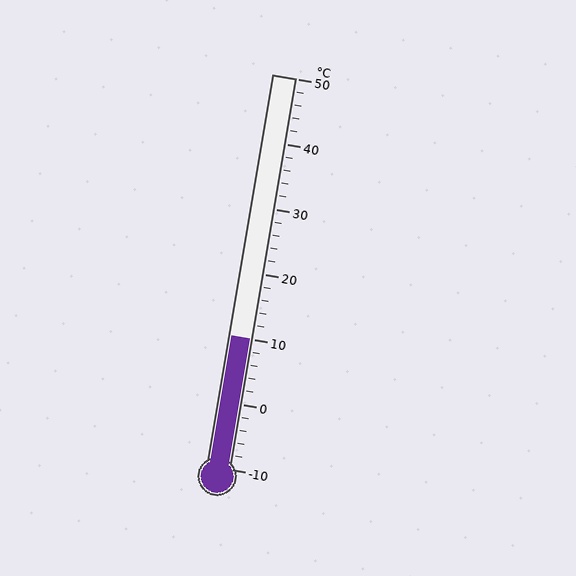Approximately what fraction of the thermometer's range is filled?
The thermometer is filled to approximately 35% of its range.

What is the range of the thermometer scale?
The thermometer scale ranges from -10°C to 50°C.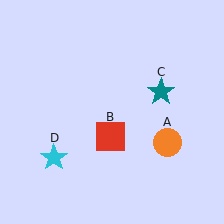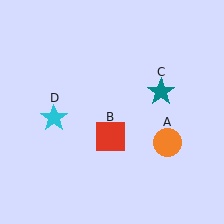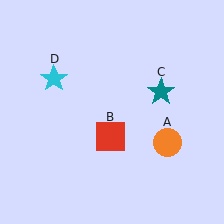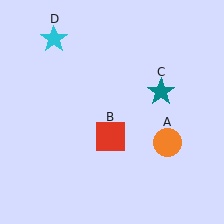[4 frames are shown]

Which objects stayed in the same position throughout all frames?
Orange circle (object A) and red square (object B) and teal star (object C) remained stationary.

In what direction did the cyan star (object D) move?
The cyan star (object D) moved up.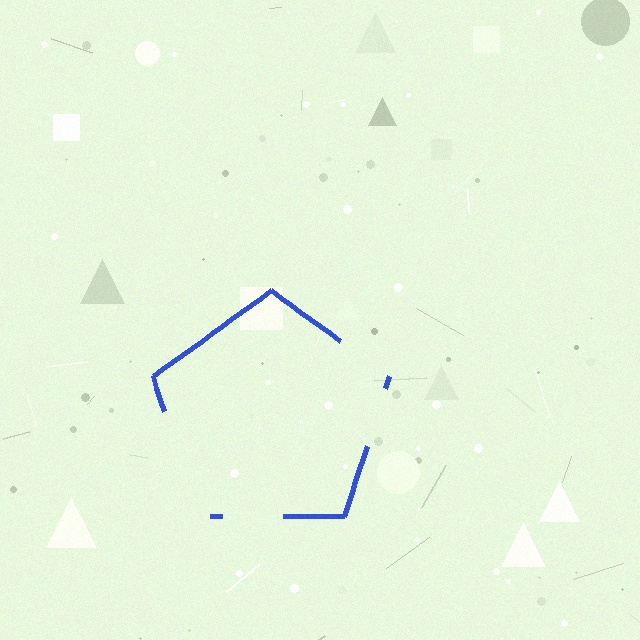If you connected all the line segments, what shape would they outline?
They would outline a pentagon.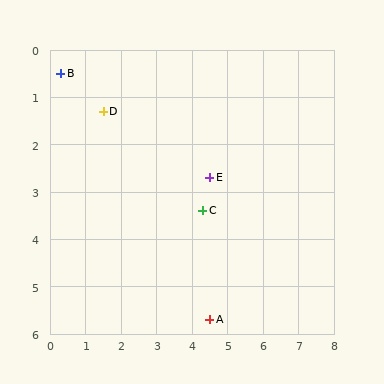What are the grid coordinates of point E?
Point E is at approximately (4.5, 2.7).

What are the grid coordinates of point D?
Point D is at approximately (1.5, 1.3).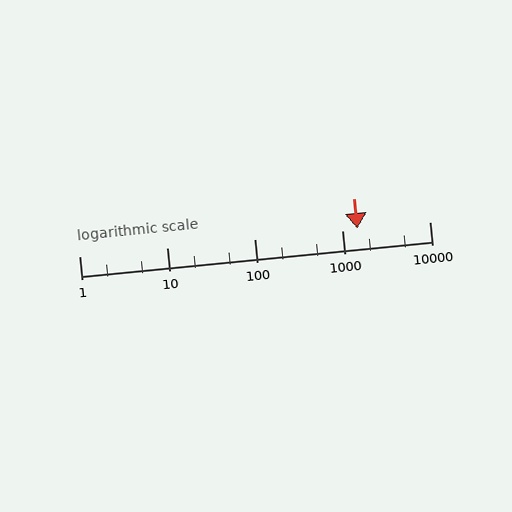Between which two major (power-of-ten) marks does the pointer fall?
The pointer is between 1000 and 10000.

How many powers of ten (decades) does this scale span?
The scale spans 4 decades, from 1 to 10000.